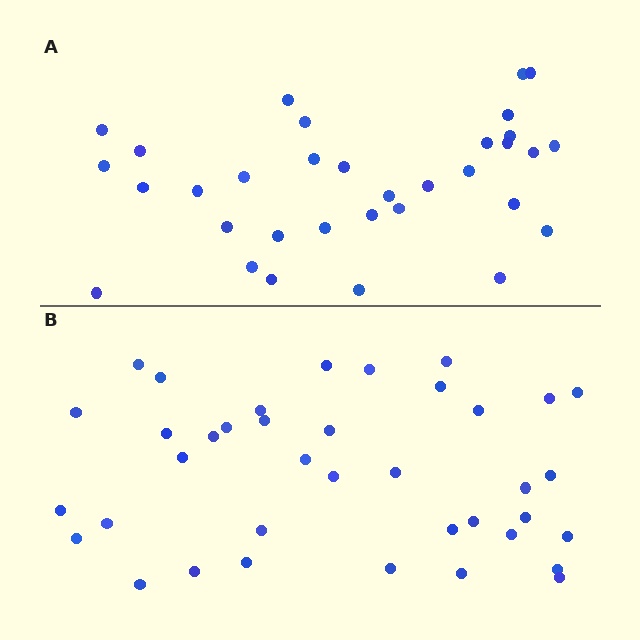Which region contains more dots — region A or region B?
Region B (the bottom region) has more dots.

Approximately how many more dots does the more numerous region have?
Region B has about 5 more dots than region A.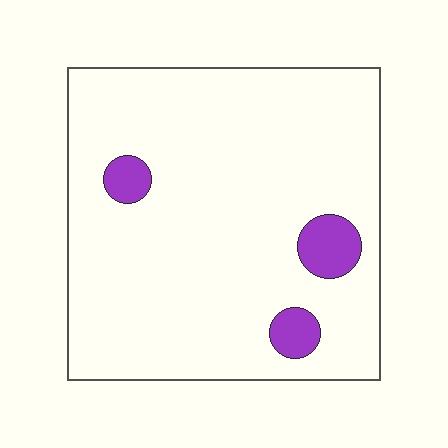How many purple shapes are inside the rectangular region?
3.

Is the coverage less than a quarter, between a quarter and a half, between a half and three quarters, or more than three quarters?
Less than a quarter.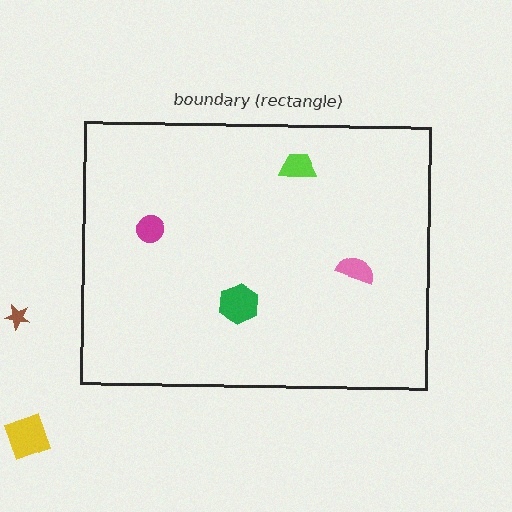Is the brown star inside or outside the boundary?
Outside.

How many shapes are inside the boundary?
4 inside, 2 outside.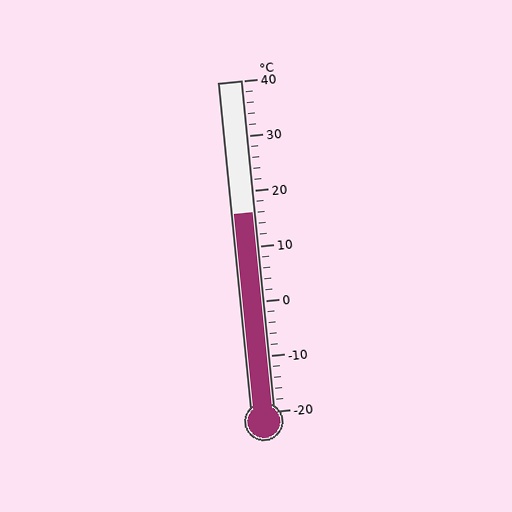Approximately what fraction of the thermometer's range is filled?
The thermometer is filled to approximately 60% of its range.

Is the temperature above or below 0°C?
The temperature is above 0°C.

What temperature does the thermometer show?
The thermometer shows approximately 16°C.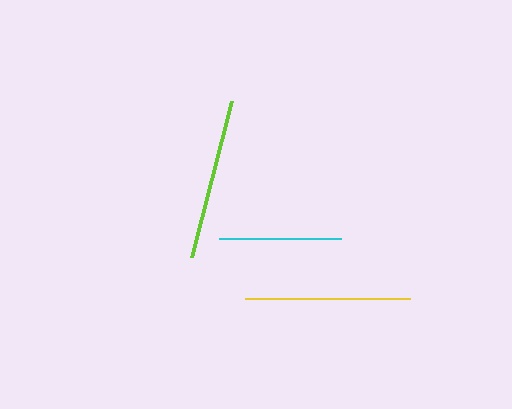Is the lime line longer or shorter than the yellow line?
The yellow line is longer than the lime line.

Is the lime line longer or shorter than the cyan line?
The lime line is longer than the cyan line.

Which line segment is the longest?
The yellow line is the longest at approximately 166 pixels.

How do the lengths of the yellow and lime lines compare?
The yellow and lime lines are approximately the same length.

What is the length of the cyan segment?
The cyan segment is approximately 122 pixels long.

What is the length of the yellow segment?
The yellow segment is approximately 166 pixels long.